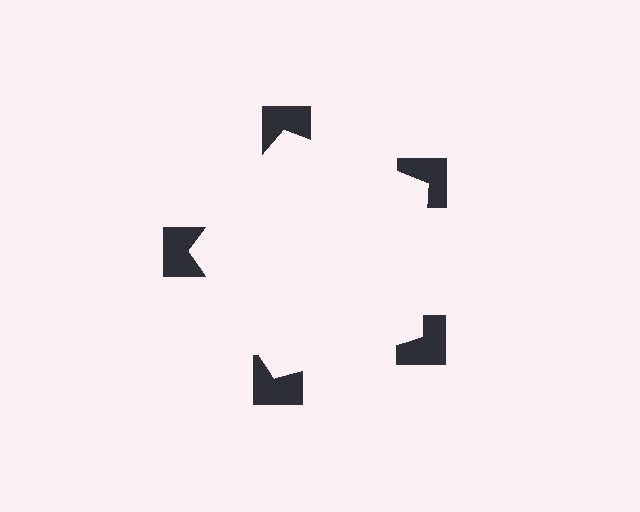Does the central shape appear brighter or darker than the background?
It typically appears slightly brighter than the background, even though no actual brightness change is drawn.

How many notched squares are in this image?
There are 5 — one at each vertex of the illusory pentagon.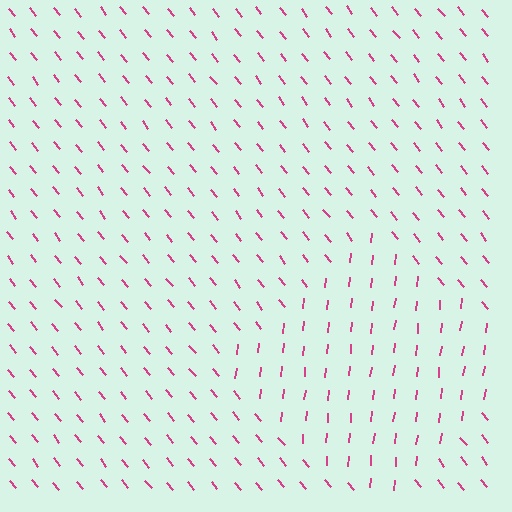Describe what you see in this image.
The image is filled with small magenta line segments. A diamond region in the image has lines oriented differently from the surrounding lines, creating a visible texture boundary.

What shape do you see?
I see a diamond.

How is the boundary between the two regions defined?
The boundary is defined purely by a change in line orientation (approximately 45 degrees difference). All lines are the same color and thickness.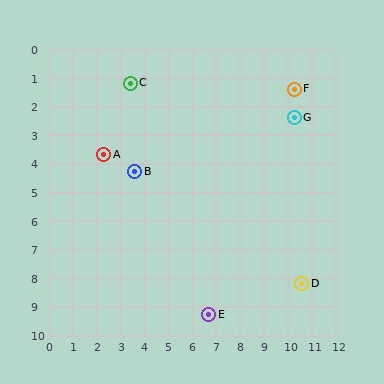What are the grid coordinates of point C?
Point C is at approximately (3.4, 1.2).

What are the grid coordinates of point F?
Point F is at approximately (10.3, 1.4).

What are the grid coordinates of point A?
Point A is at approximately (2.3, 3.7).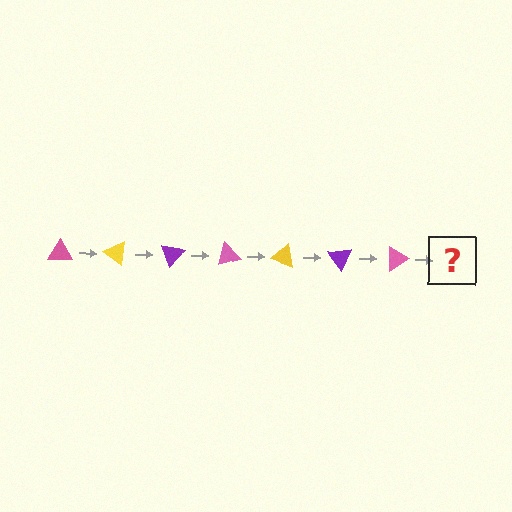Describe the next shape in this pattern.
It should be a yellow triangle, rotated 245 degrees from the start.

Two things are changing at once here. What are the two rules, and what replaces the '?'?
The two rules are that it rotates 35 degrees each step and the color cycles through pink, yellow, and purple. The '?' should be a yellow triangle, rotated 245 degrees from the start.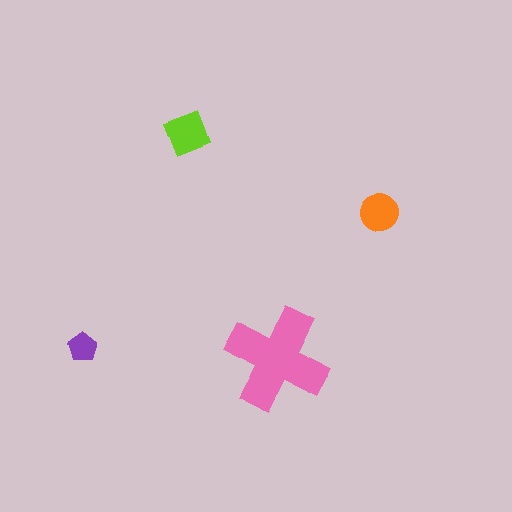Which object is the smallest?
The purple pentagon.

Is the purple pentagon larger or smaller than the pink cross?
Smaller.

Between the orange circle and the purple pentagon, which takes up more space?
The orange circle.